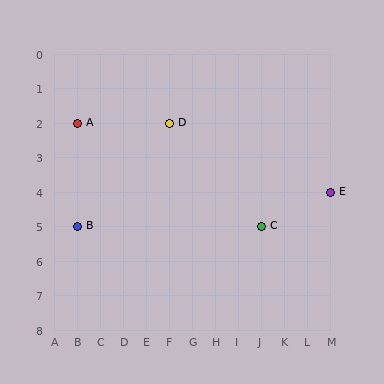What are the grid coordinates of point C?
Point C is at grid coordinates (J, 5).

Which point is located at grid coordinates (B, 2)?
Point A is at (B, 2).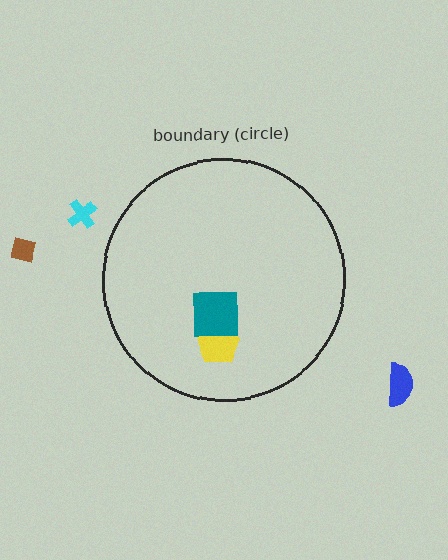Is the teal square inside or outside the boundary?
Inside.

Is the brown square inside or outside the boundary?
Outside.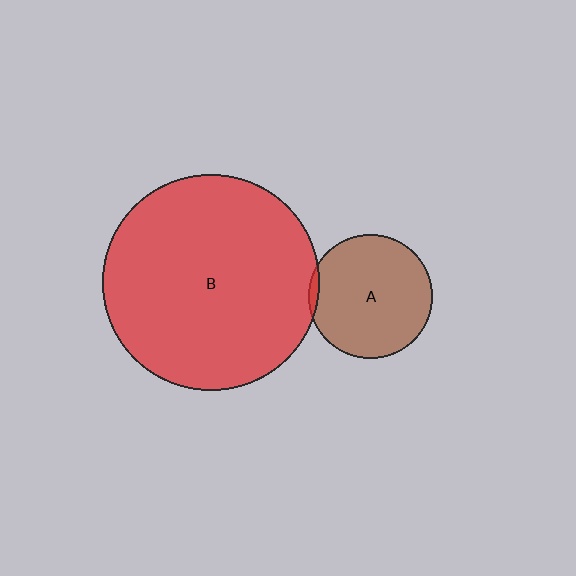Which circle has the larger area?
Circle B (red).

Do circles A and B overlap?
Yes.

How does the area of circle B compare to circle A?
Approximately 3.1 times.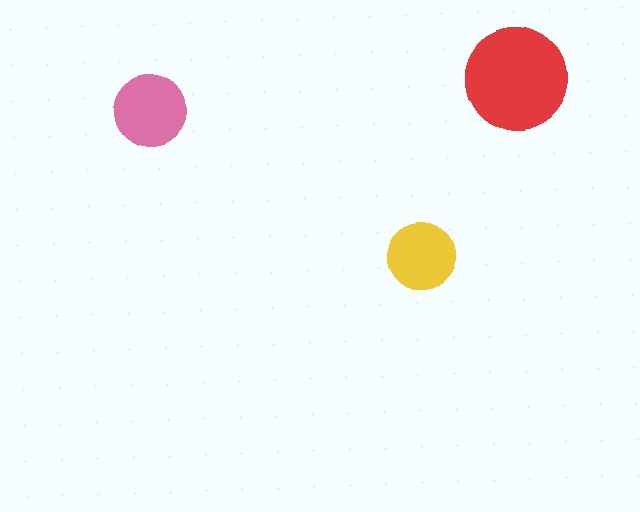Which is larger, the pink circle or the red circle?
The red one.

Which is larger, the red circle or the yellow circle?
The red one.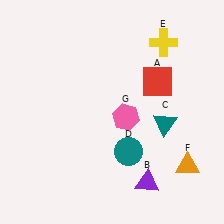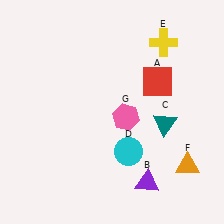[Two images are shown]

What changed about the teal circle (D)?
In Image 1, D is teal. In Image 2, it changed to cyan.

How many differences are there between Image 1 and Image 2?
There is 1 difference between the two images.